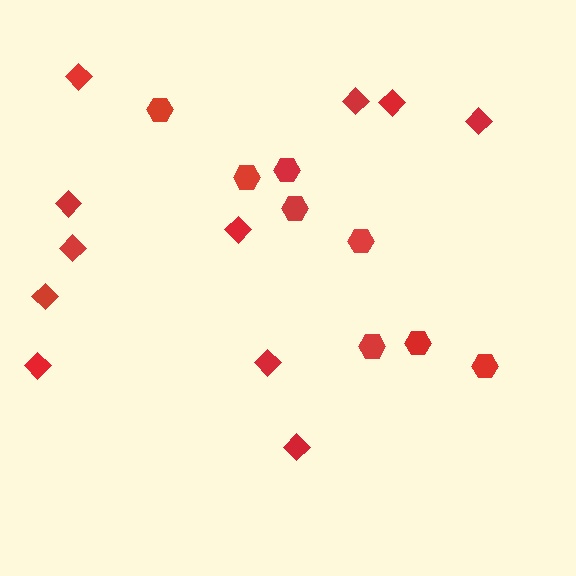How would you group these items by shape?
There are 2 groups: one group of hexagons (8) and one group of diamonds (11).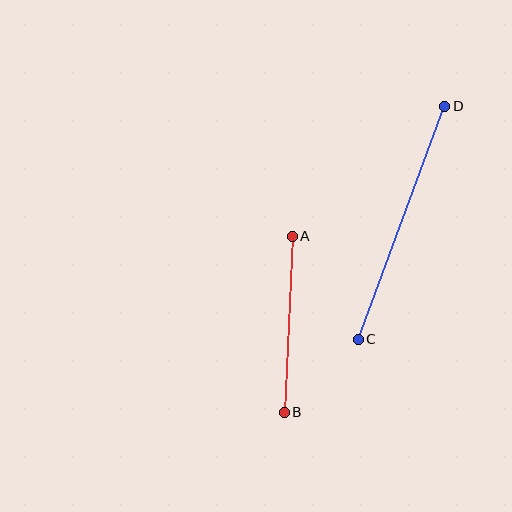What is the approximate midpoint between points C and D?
The midpoint is at approximately (402, 223) pixels.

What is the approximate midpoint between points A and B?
The midpoint is at approximately (288, 324) pixels.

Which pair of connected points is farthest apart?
Points C and D are farthest apart.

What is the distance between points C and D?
The distance is approximately 249 pixels.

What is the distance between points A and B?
The distance is approximately 176 pixels.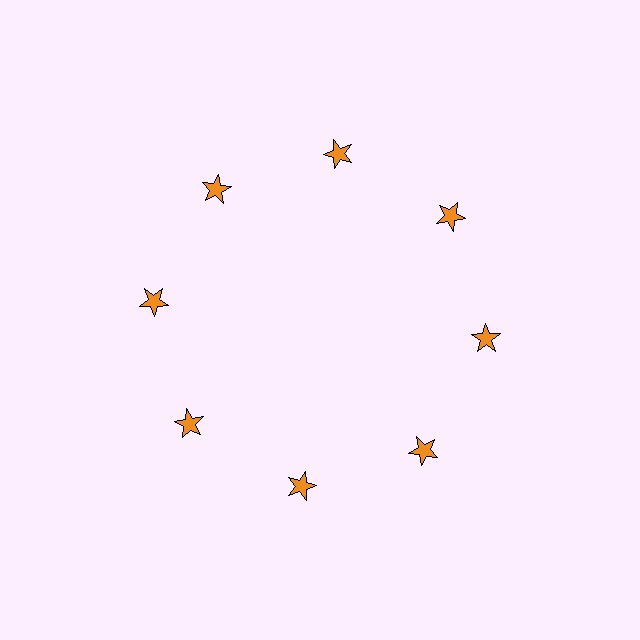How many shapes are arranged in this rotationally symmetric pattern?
There are 8 shapes, arranged in 8 groups of 1.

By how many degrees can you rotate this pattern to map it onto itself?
The pattern maps onto itself every 45 degrees of rotation.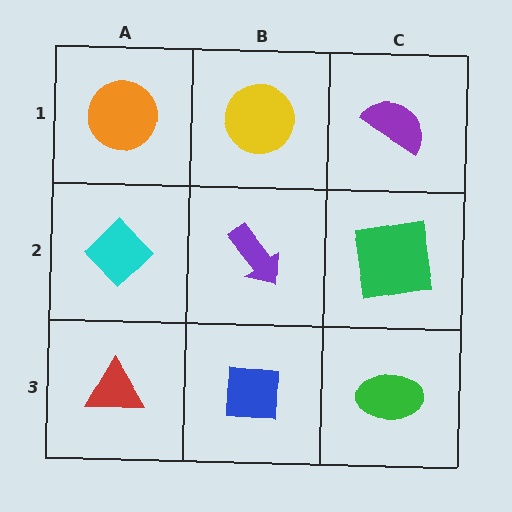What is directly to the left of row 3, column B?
A red triangle.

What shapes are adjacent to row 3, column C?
A green square (row 2, column C), a blue square (row 3, column B).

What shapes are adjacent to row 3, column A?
A cyan diamond (row 2, column A), a blue square (row 3, column B).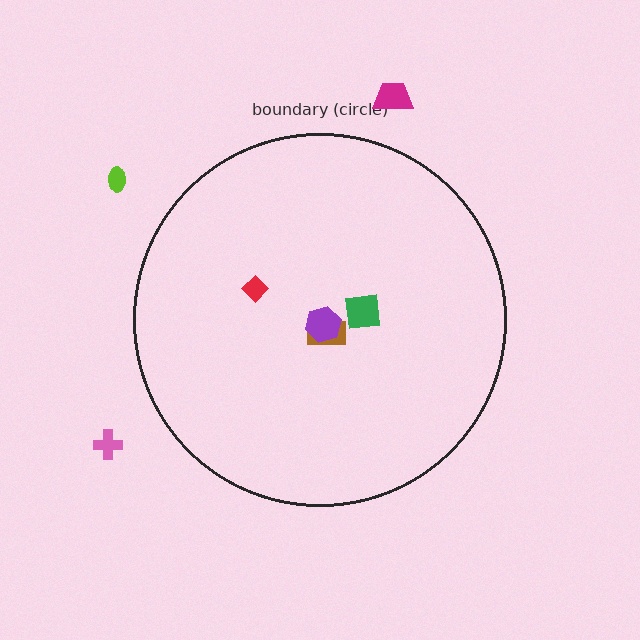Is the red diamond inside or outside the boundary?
Inside.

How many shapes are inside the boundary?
4 inside, 3 outside.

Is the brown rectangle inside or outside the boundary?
Inside.